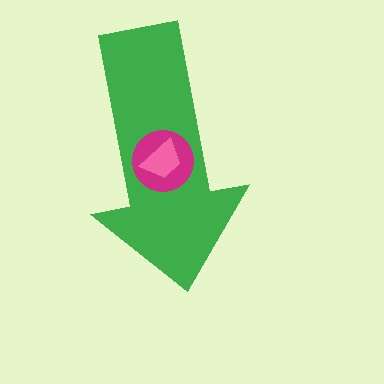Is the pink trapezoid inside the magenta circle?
Yes.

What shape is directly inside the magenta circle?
The pink trapezoid.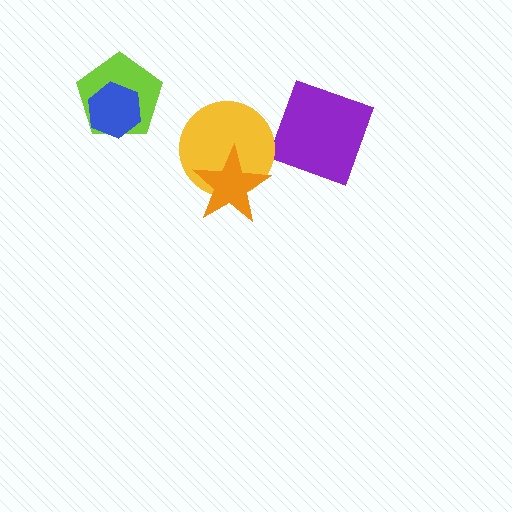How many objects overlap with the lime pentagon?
1 object overlaps with the lime pentagon.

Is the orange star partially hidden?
No, no other shape covers it.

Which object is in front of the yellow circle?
The orange star is in front of the yellow circle.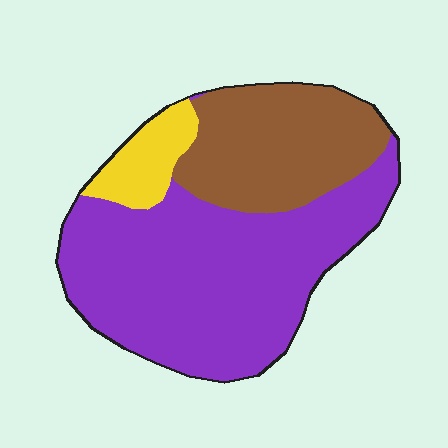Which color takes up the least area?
Yellow, at roughly 10%.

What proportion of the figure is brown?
Brown takes up about one third (1/3) of the figure.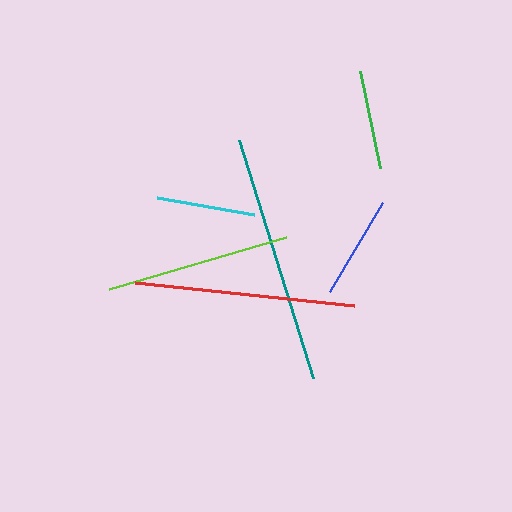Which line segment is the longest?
The teal line is the longest at approximately 249 pixels.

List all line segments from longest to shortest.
From longest to shortest: teal, red, lime, blue, green, cyan.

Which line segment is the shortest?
The cyan line is the shortest at approximately 98 pixels.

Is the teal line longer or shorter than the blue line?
The teal line is longer than the blue line.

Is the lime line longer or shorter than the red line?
The red line is longer than the lime line.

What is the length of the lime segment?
The lime segment is approximately 184 pixels long.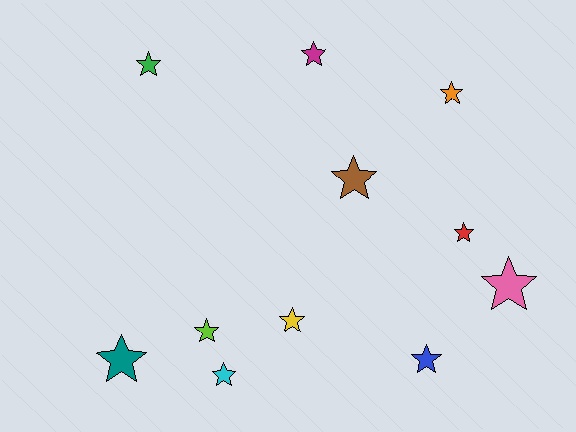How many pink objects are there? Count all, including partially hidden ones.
There is 1 pink object.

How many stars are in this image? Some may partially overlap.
There are 11 stars.